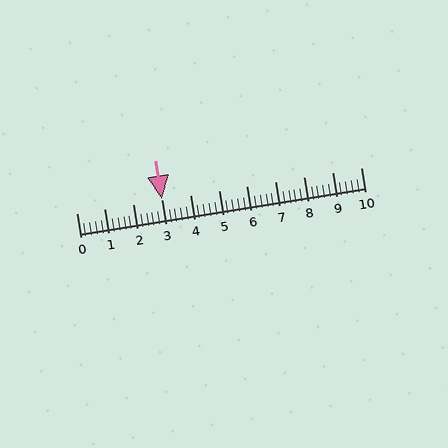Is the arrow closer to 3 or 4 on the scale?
The arrow is closer to 3.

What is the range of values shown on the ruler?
The ruler shows values from 0 to 10.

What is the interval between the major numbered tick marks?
The major tick marks are spaced 1 units apart.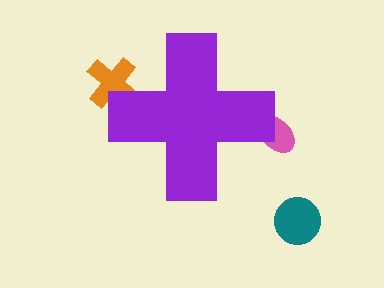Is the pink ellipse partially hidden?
Yes, the pink ellipse is partially hidden behind the purple cross.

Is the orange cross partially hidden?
Yes, the orange cross is partially hidden behind the purple cross.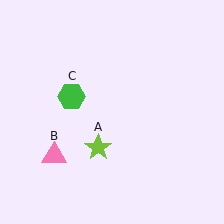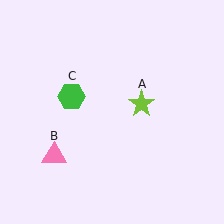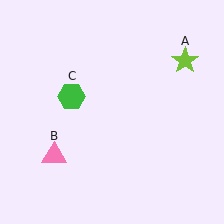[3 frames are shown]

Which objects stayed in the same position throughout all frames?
Pink triangle (object B) and green hexagon (object C) remained stationary.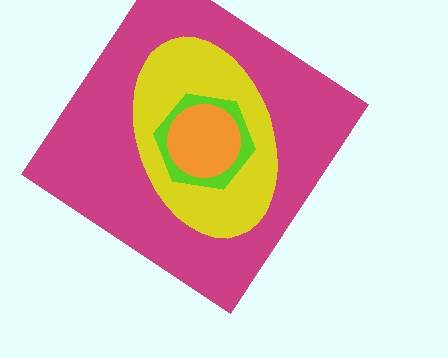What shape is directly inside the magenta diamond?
The yellow ellipse.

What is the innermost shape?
The orange circle.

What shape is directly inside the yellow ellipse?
The lime hexagon.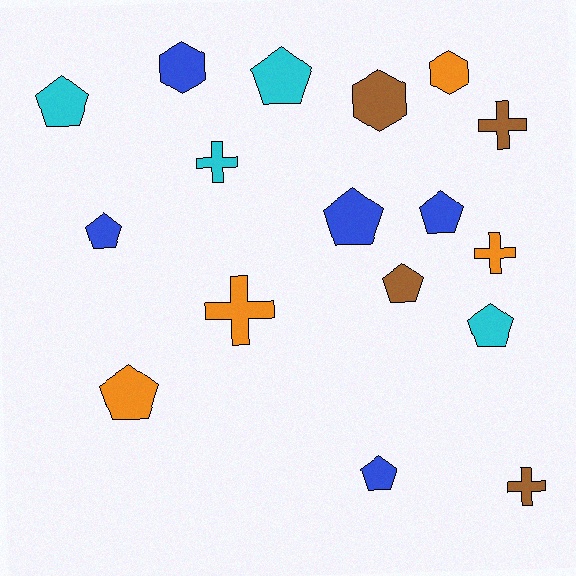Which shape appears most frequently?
Pentagon, with 9 objects.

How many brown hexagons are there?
There is 1 brown hexagon.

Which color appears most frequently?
Blue, with 5 objects.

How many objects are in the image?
There are 17 objects.